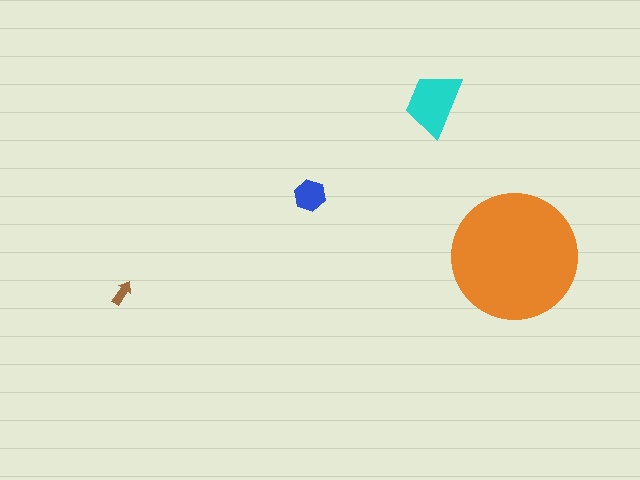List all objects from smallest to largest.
The brown arrow, the blue hexagon, the cyan trapezoid, the orange circle.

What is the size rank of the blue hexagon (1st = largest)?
3rd.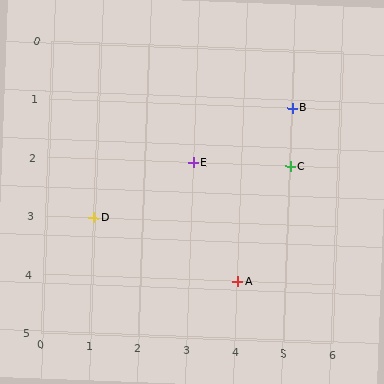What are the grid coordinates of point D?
Point D is at grid coordinates (1, 3).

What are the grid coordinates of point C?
Point C is at grid coordinates (5, 2).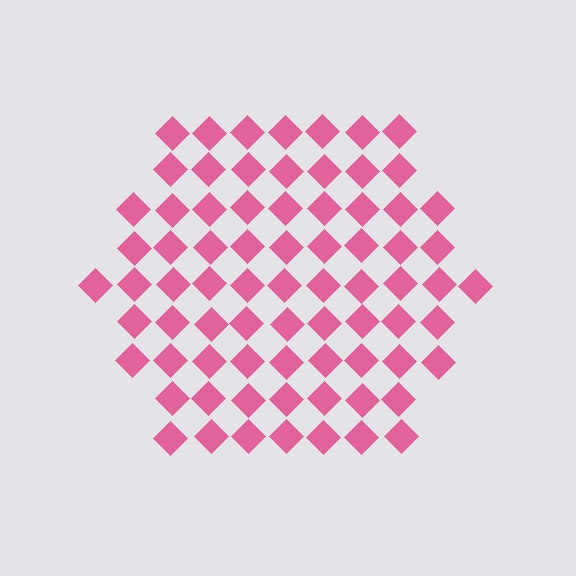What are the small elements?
The small elements are diamonds.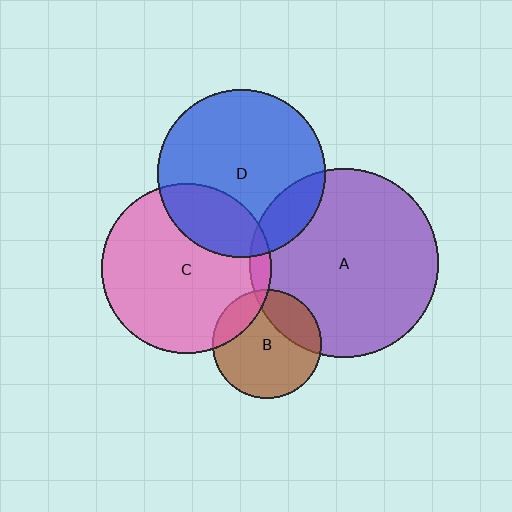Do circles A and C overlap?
Yes.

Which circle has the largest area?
Circle A (purple).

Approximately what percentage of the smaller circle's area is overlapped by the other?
Approximately 5%.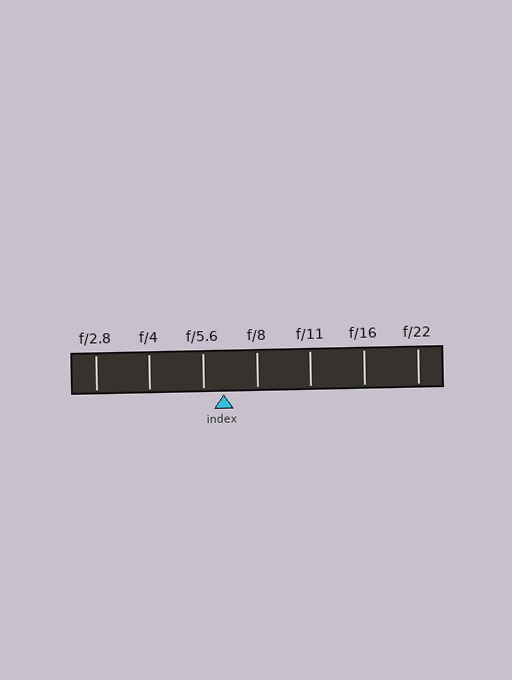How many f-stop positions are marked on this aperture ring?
There are 7 f-stop positions marked.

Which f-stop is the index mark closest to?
The index mark is closest to f/5.6.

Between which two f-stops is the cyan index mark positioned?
The index mark is between f/5.6 and f/8.